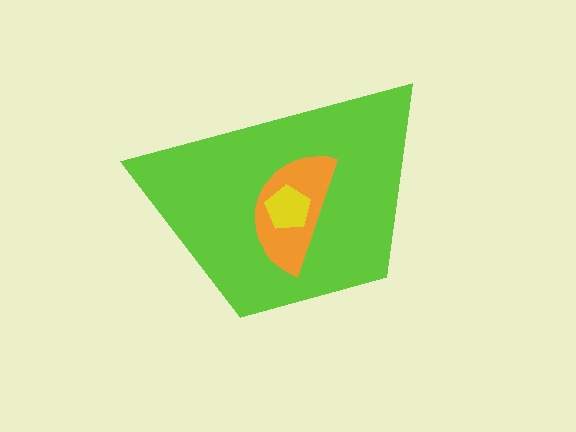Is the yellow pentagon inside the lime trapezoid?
Yes.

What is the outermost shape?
The lime trapezoid.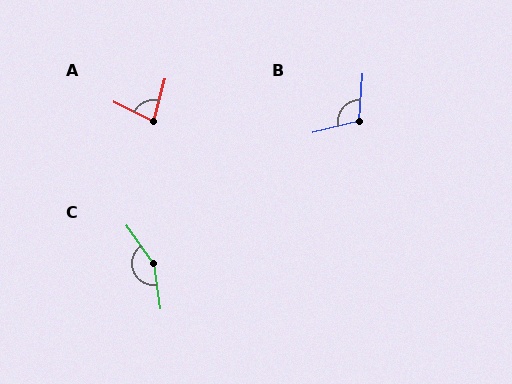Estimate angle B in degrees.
Approximately 107 degrees.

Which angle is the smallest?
A, at approximately 79 degrees.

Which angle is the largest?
C, at approximately 153 degrees.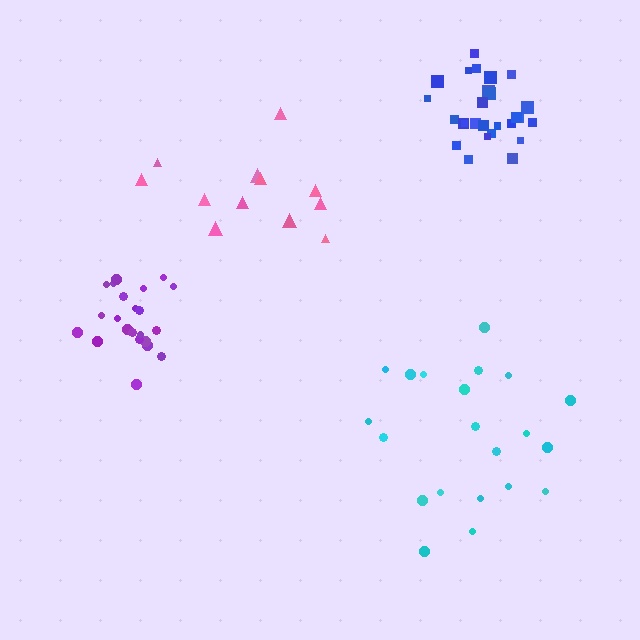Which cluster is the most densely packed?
Blue.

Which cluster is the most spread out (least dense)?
Cyan.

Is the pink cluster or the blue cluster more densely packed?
Blue.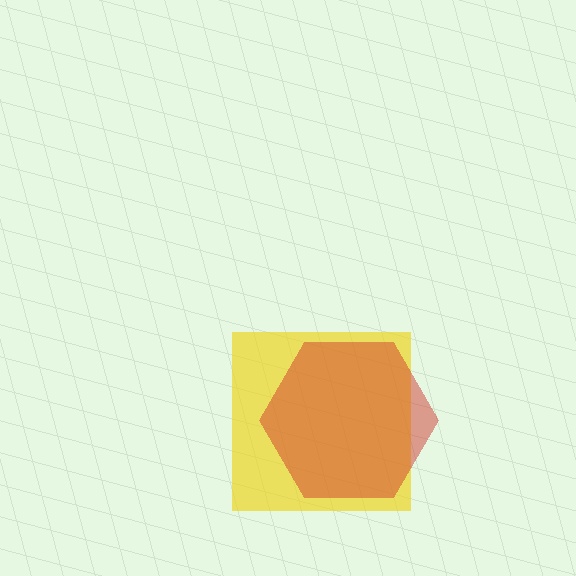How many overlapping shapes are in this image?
There are 2 overlapping shapes in the image.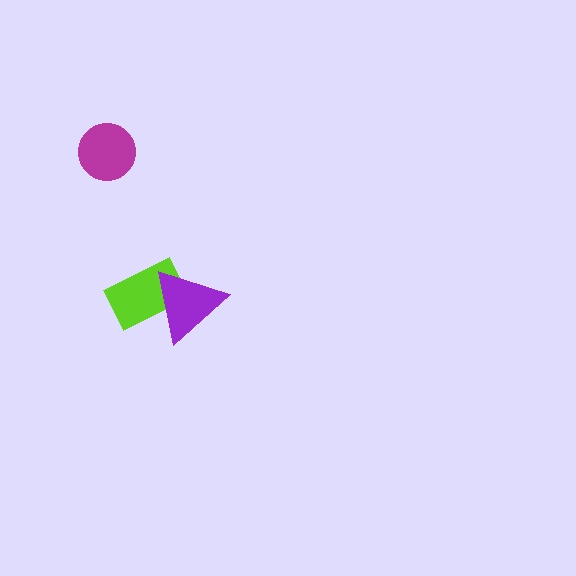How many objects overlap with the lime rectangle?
1 object overlaps with the lime rectangle.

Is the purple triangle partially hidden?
No, no other shape covers it.